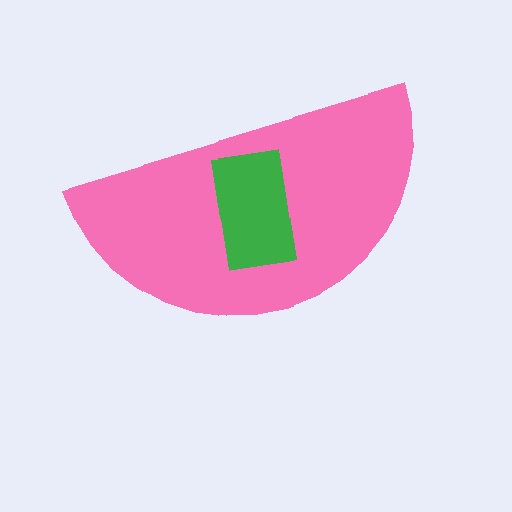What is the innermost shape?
The green rectangle.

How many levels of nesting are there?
2.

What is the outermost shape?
The pink semicircle.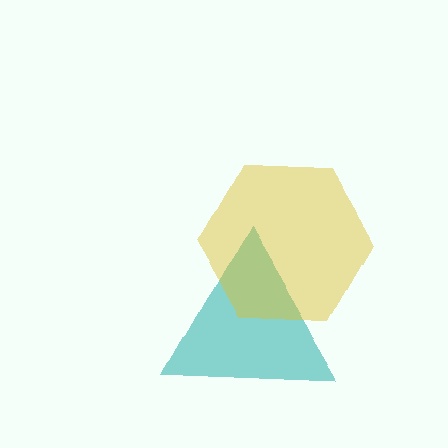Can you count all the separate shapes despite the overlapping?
Yes, there are 2 separate shapes.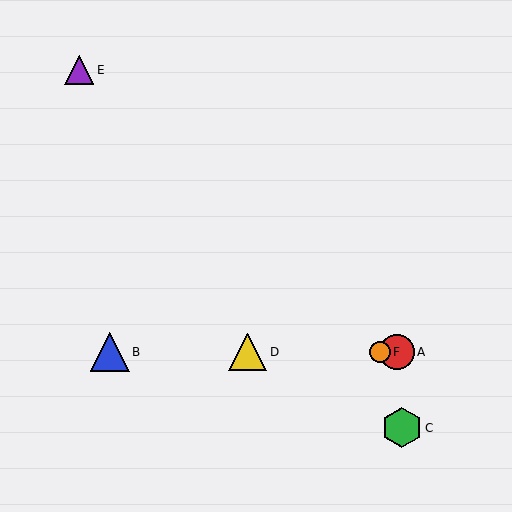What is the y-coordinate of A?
Object A is at y≈352.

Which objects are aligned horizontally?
Objects A, B, D, F are aligned horizontally.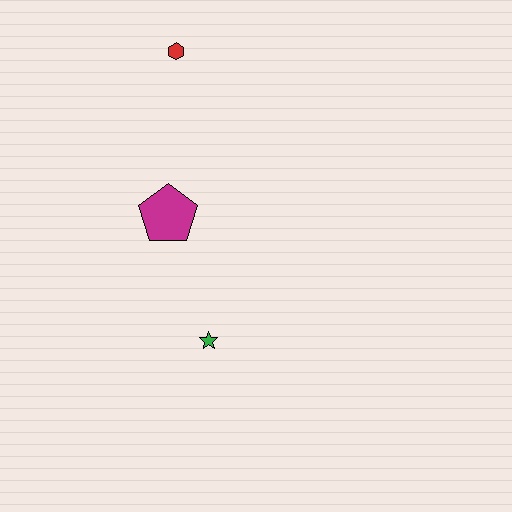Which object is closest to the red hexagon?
The magenta pentagon is closest to the red hexagon.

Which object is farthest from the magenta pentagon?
The red hexagon is farthest from the magenta pentagon.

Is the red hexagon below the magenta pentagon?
No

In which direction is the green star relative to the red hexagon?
The green star is below the red hexagon.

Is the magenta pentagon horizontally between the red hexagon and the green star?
No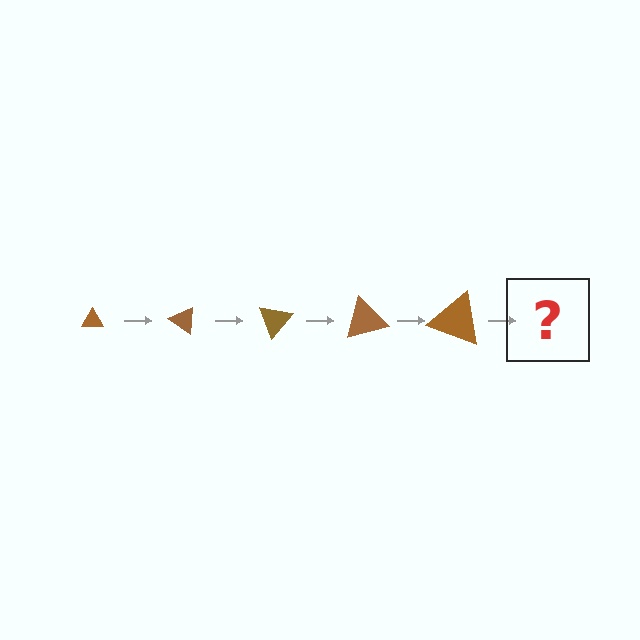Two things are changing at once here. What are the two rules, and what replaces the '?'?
The two rules are that the triangle grows larger each step and it rotates 35 degrees each step. The '?' should be a triangle, larger than the previous one and rotated 175 degrees from the start.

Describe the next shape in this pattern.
It should be a triangle, larger than the previous one and rotated 175 degrees from the start.